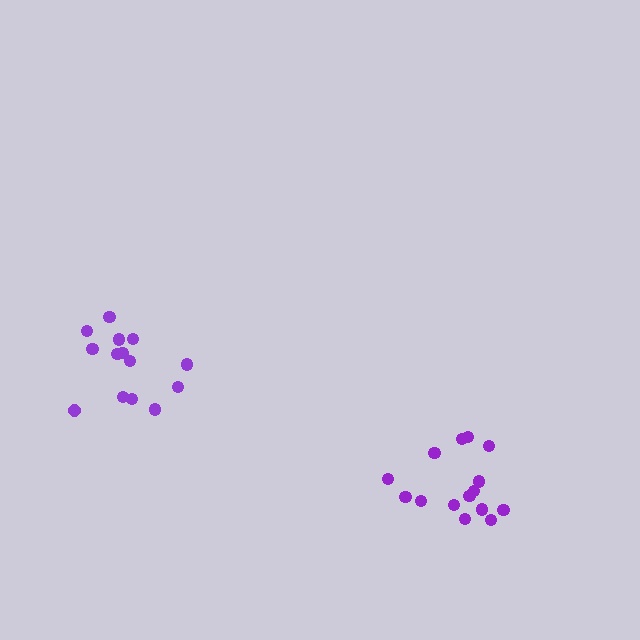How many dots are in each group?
Group 1: 15 dots, Group 2: 14 dots (29 total).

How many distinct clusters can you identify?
There are 2 distinct clusters.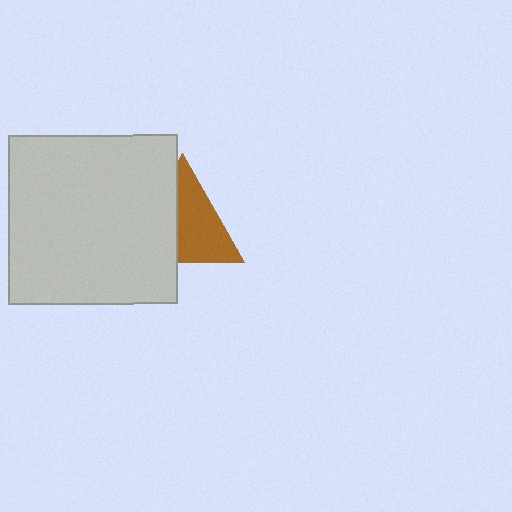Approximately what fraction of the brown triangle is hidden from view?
Roughly 43% of the brown triangle is hidden behind the light gray square.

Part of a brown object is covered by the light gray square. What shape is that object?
It is a triangle.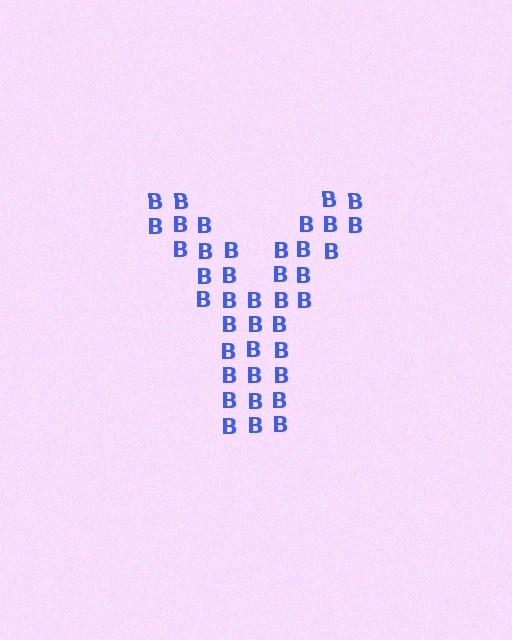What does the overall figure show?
The overall figure shows the letter Y.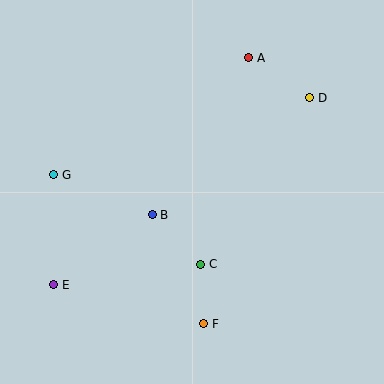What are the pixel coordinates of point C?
Point C is at (201, 264).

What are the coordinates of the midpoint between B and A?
The midpoint between B and A is at (201, 136).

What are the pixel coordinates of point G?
Point G is at (54, 175).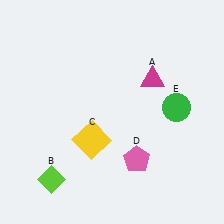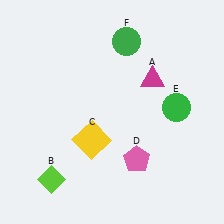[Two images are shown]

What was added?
A green circle (F) was added in Image 2.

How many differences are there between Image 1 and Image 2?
There is 1 difference between the two images.